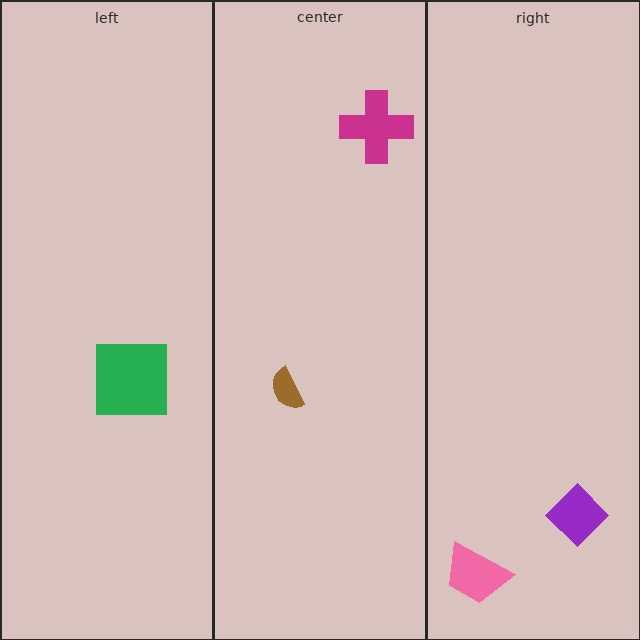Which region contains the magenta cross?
The center region.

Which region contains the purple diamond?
The right region.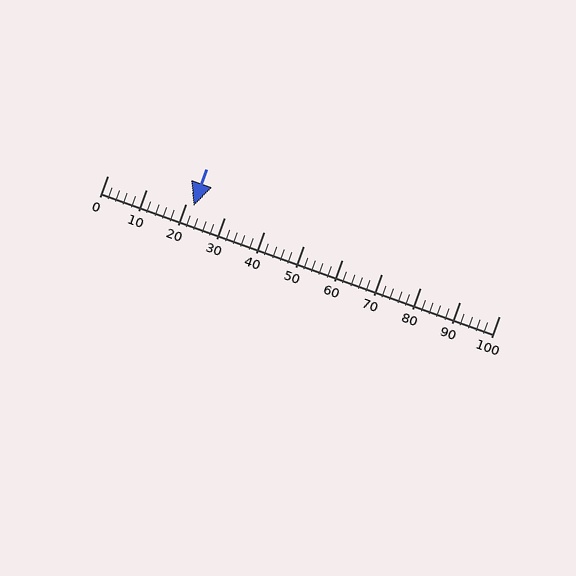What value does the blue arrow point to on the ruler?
The blue arrow points to approximately 22.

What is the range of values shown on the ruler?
The ruler shows values from 0 to 100.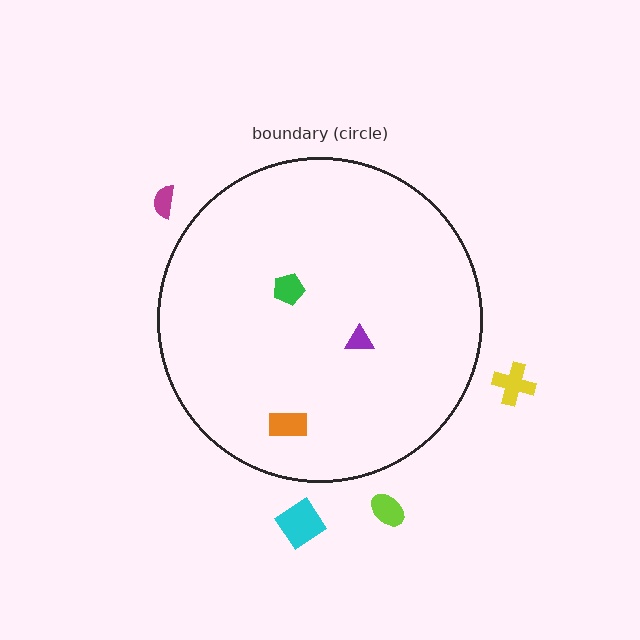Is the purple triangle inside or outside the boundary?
Inside.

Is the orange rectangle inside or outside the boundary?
Inside.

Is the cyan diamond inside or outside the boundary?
Outside.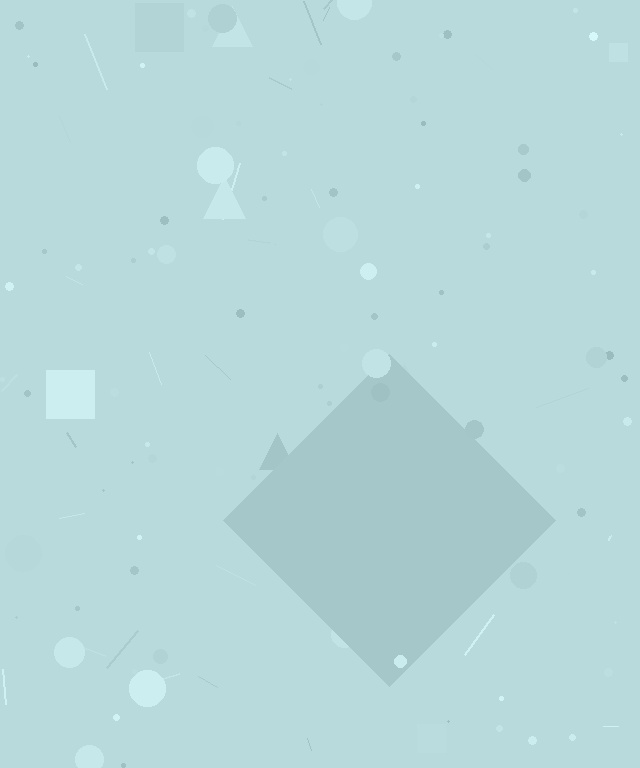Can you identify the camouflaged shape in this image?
The camouflaged shape is a diamond.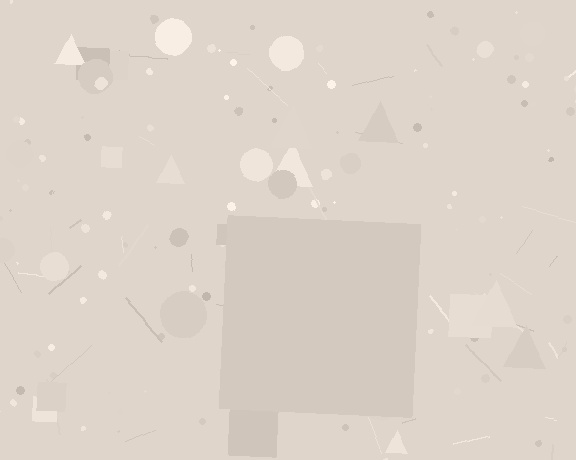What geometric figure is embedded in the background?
A square is embedded in the background.